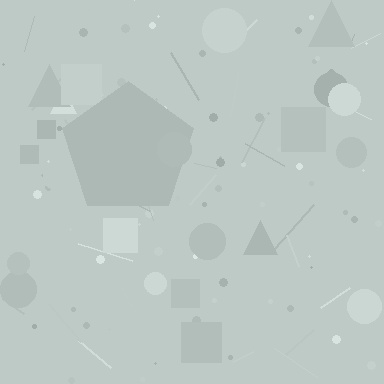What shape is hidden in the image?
A pentagon is hidden in the image.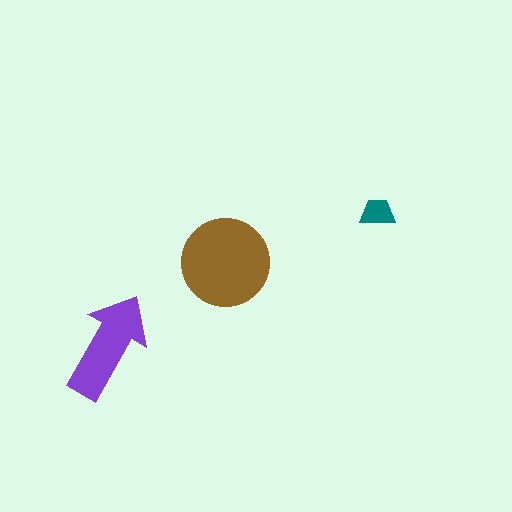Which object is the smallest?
The teal trapezoid.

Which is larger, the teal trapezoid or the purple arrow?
The purple arrow.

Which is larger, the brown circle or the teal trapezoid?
The brown circle.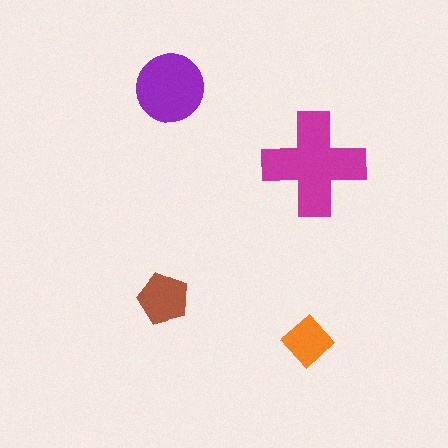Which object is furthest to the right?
The magenta cross is rightmost.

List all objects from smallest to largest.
The orange diamond, the brown pentagon, the purple circle, the magenta cross.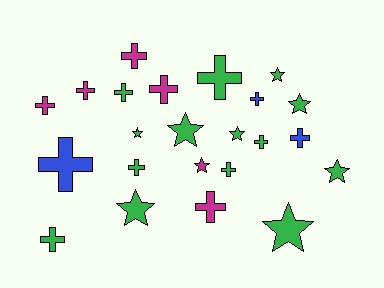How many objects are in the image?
There are 23 objects.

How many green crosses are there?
There are 6 green crosses.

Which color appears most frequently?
Green, with 14 objects.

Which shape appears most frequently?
Cross, with 14 objects.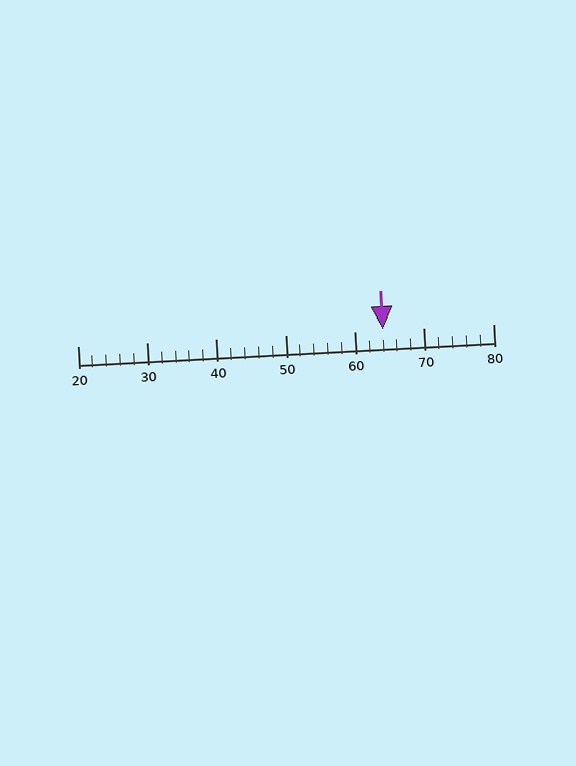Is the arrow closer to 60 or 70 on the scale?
The arrow is closer to 60.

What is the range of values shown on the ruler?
The ruler shows values from 20 to 80.